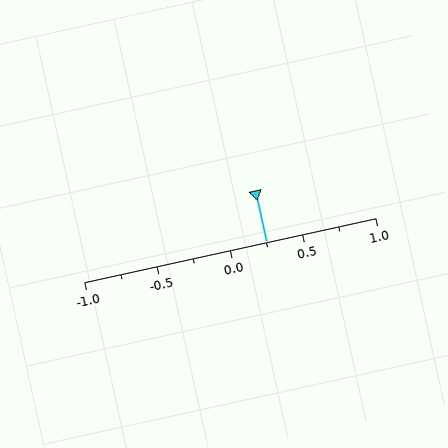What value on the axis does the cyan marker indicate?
The marker indicates approximately 0.25.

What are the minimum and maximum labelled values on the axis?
The axis runs from -1.0 to 1.0.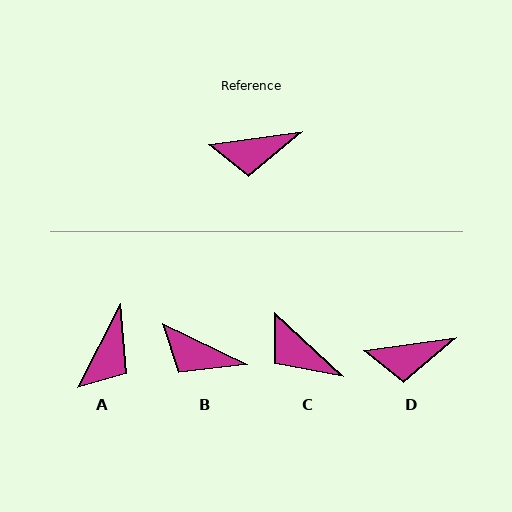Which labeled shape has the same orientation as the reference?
D.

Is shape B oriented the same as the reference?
No, it is off by about 34 degrees.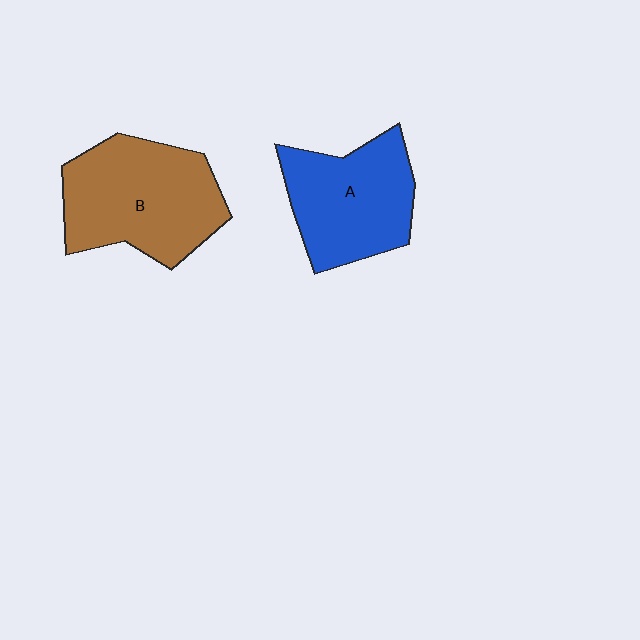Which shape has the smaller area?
Shape A (blue).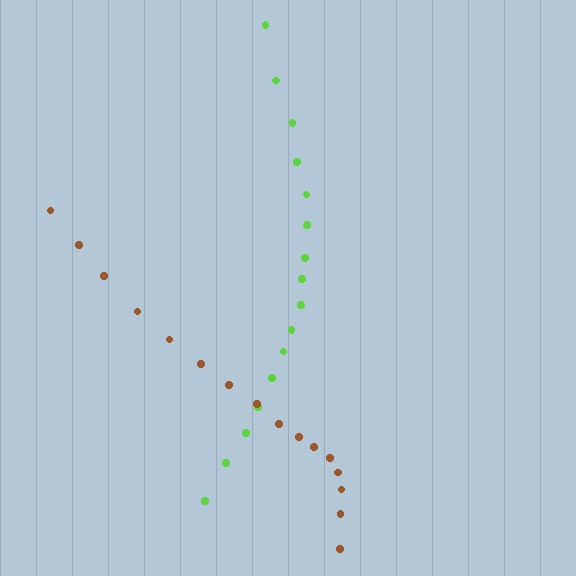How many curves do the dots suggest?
There are 2 distinct paths.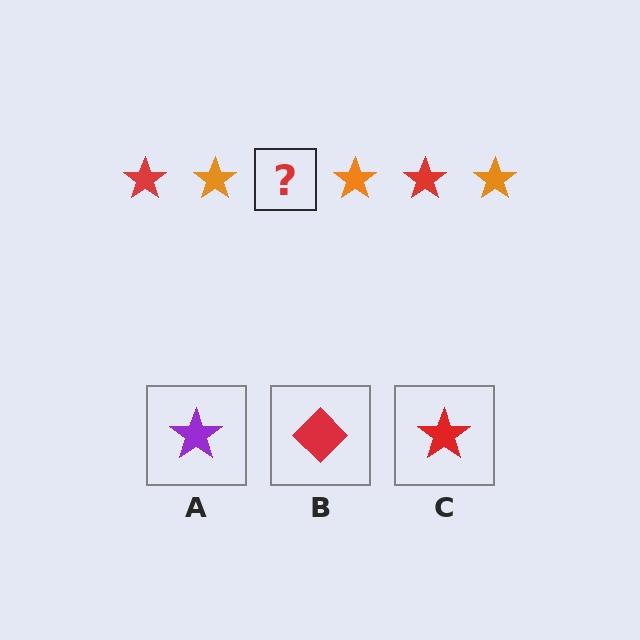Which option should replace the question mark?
Option C.